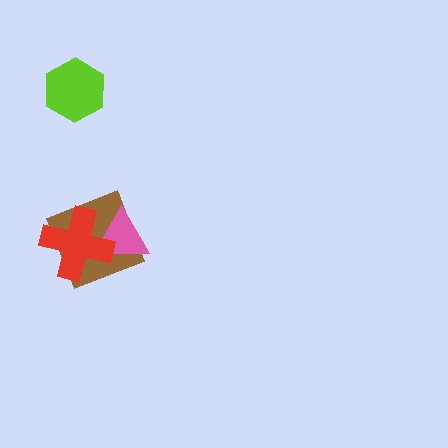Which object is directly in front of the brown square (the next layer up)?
The pink triangle is directly in front of the brown square.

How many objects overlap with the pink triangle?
2 objects overlap with the pink triangle.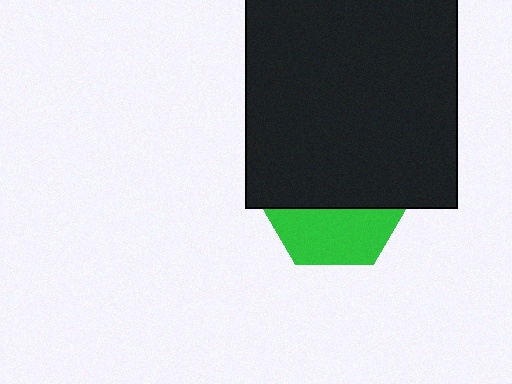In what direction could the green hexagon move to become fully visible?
The green hexagon could move down. That would shift it out from behind the black square entirely.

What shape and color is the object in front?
The object in front is a black square.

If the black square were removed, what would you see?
You would see the complete green hexagon.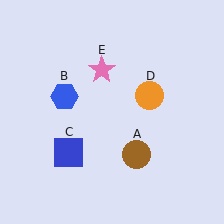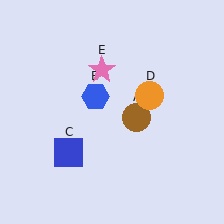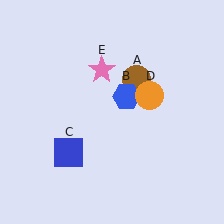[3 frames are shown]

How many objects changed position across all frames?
2 objects changed position: brown circle (object A), blue hexagon (object B).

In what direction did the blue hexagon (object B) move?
The blue hexagon (object B) moved right.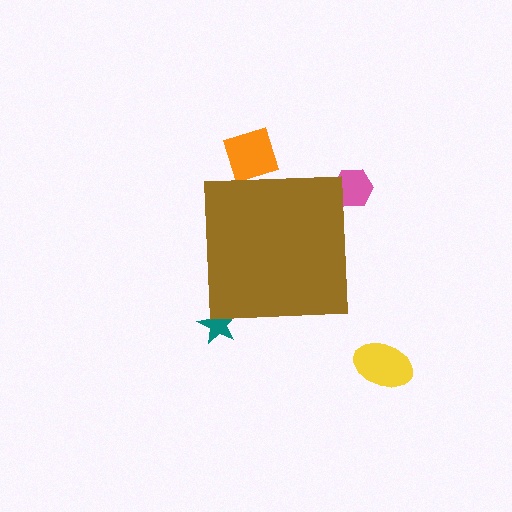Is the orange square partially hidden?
Yes, the orange square is partially hidden behind the brown square.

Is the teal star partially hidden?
Yes, the teal star is partially hidden behind the brown square.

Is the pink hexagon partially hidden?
Yes, the pink hexagon is partially hidden behind the brown square.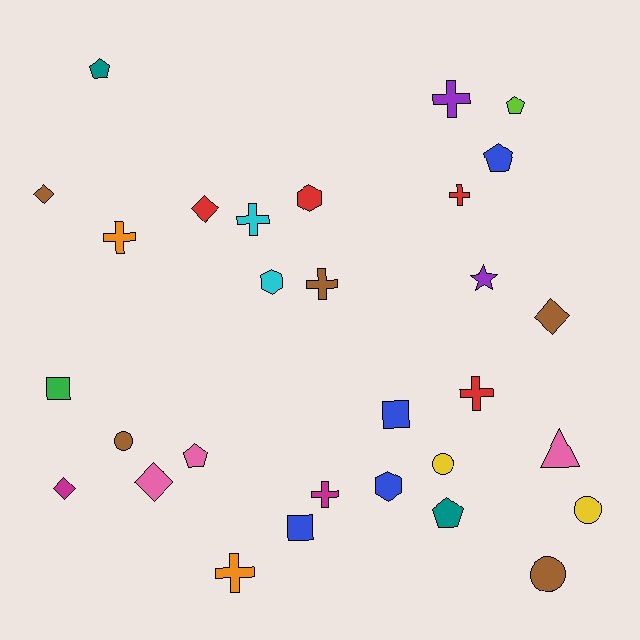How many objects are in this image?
There are 30 objects.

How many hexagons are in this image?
There are 3 hexagons.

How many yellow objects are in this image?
There are 2 yellow objects.